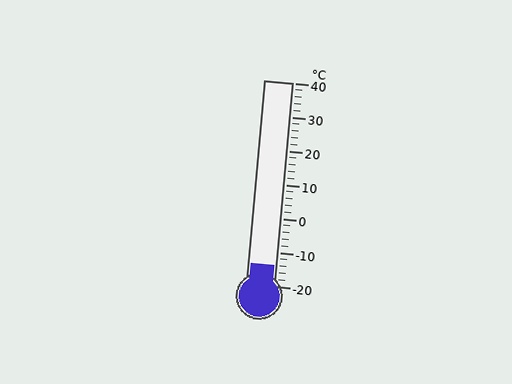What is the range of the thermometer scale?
The thermometer scale ranges from -20°C to 40°C.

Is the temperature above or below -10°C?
The temperature is below -10°C.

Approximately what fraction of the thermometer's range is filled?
The thermometer is filled to approximately 10% of its range.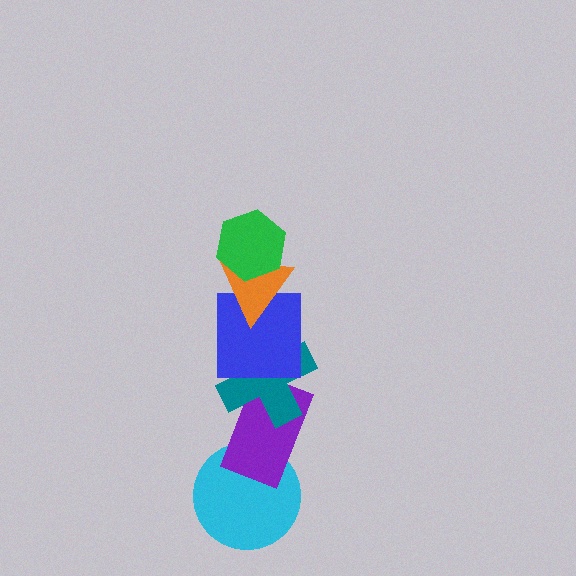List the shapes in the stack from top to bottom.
From top to bottom: the green hexagon, the orange triangle, the blue square, the teal cross, the purple rectangle, the cyan circle.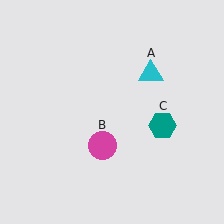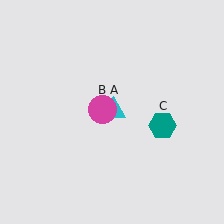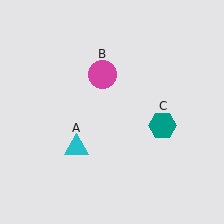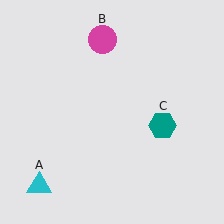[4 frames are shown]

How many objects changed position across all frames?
2 objects changed position: cyan triangle (object A), magenta circle (object B).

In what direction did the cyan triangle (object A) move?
The cyan triangle (object A) moved down and to the left.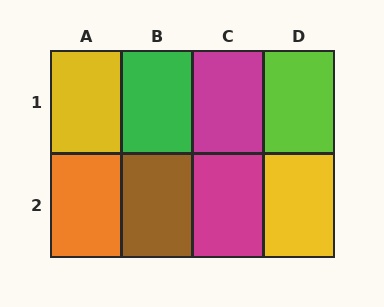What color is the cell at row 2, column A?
Orange.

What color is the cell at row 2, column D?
Yellow.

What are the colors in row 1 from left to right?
Yellow, green, magenta, lime.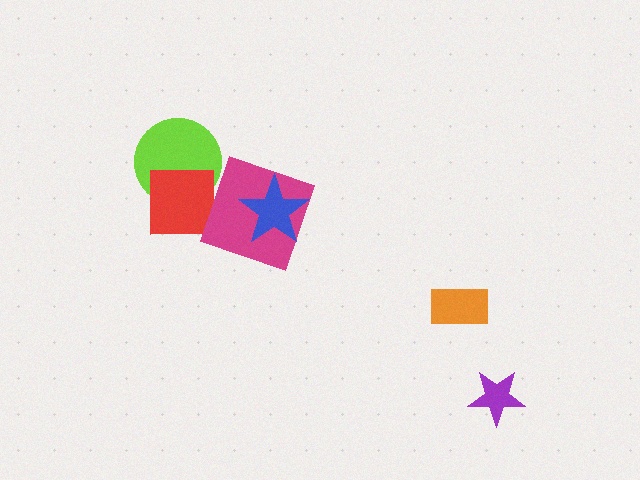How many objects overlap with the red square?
2 objects overlap with the red square.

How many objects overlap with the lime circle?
1 object overlaps with the lime circle.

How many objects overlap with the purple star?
0 objects overlap with the purple star.